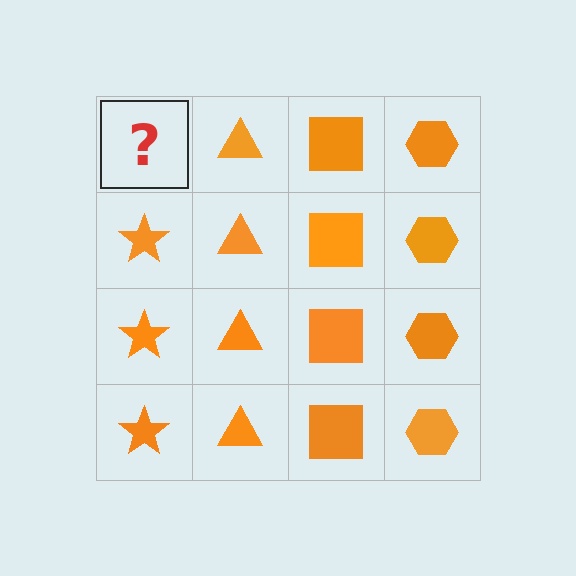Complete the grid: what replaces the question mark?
The question mark should be replaced with an orange star.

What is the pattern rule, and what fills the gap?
The rule is that each column has a consistent shape. The gap should be filled with an orange star.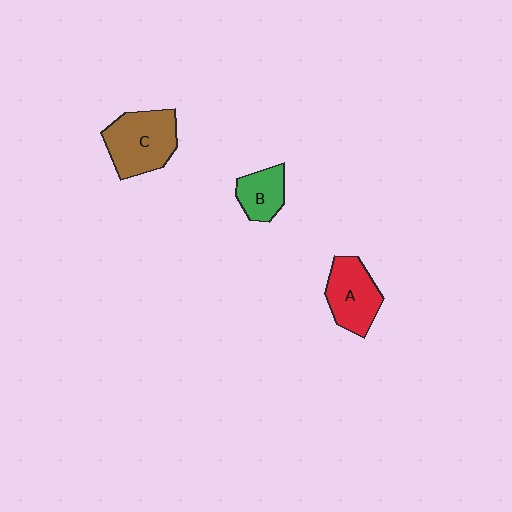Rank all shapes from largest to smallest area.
From largest to smallest: C (brown), A (red), B (green).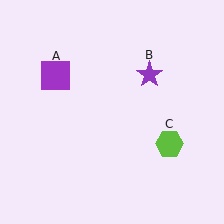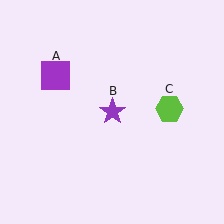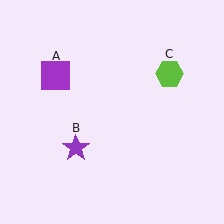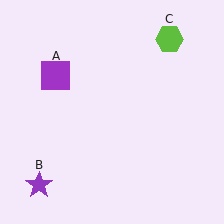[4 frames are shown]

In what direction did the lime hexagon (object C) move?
The lime hexagon (object C) moved up.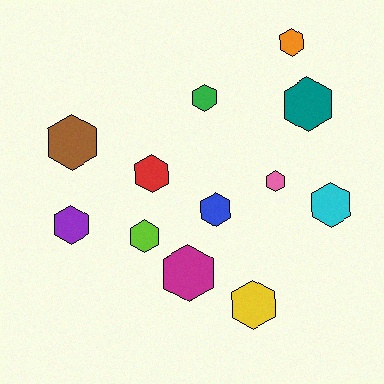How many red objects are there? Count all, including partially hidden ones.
There is 1 red object.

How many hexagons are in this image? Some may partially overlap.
There are 12 hexagons.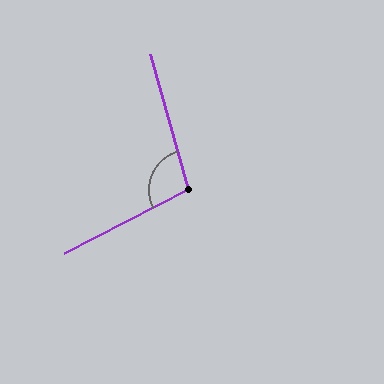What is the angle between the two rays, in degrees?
Approximately 101 degrees.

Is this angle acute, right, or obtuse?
It is obtuse.